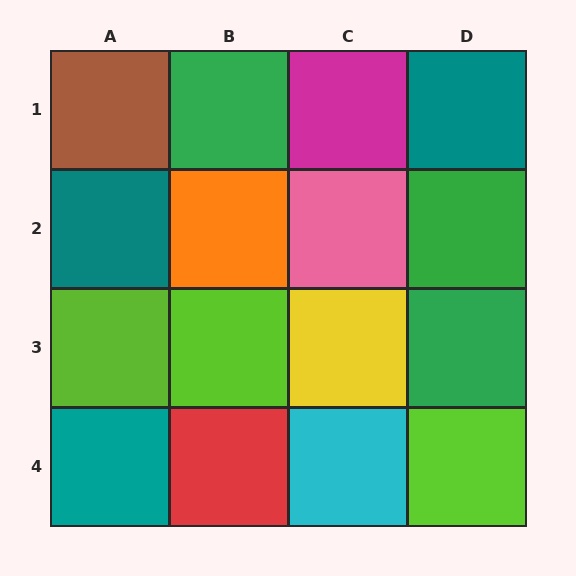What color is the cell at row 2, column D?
Green.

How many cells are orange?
1 cell is orange.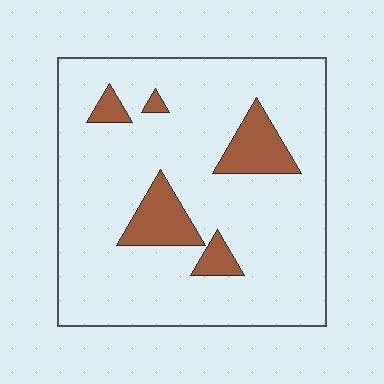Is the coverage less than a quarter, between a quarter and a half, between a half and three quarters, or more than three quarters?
Less than a quarter.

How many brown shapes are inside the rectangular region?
5.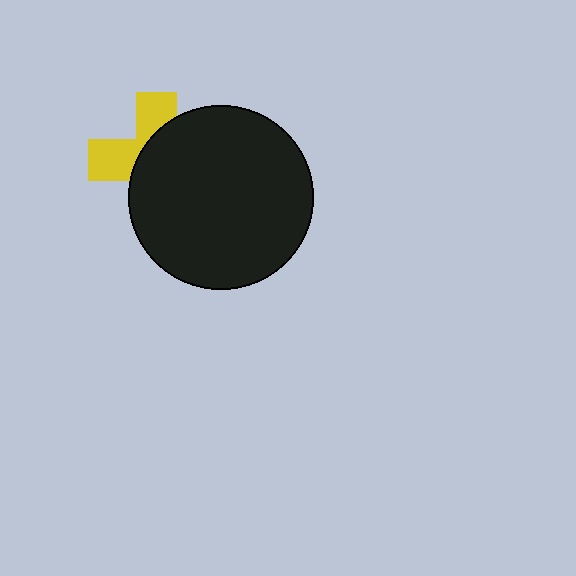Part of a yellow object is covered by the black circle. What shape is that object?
It is a cross.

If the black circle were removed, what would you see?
You would see the complete yellow cross.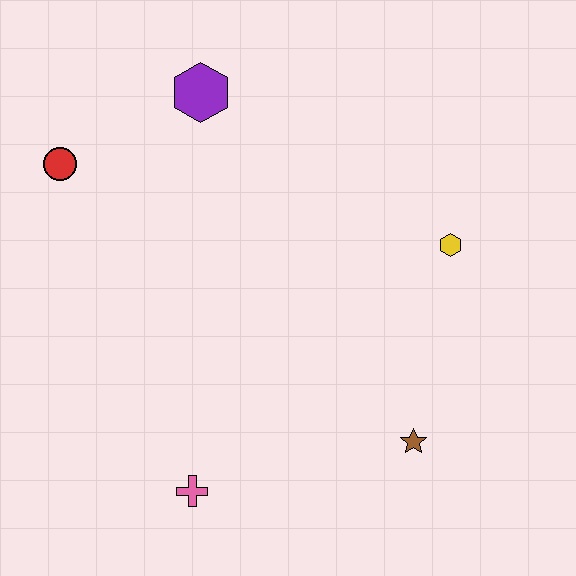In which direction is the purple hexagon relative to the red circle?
The purple hexagon is to the right of the red circle.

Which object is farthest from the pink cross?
The purple hexagon is farthest from the pink cross.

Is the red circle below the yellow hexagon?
No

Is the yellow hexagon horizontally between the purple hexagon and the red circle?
No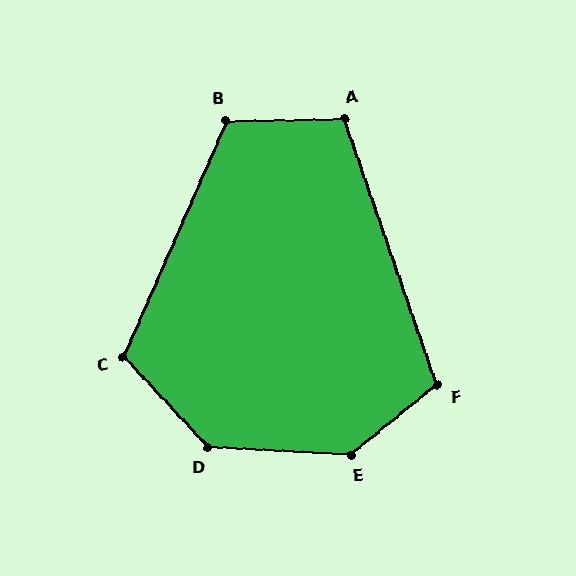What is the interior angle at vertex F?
Approximately 110 degrees (obtuse).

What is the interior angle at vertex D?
Approximately 136 degrees (obtuse).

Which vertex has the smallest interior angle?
A, at approximately 108 degrees.